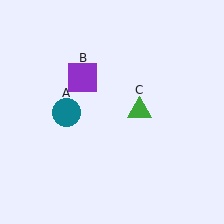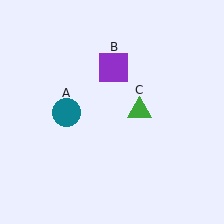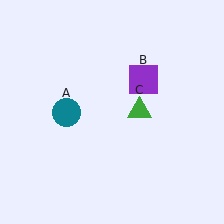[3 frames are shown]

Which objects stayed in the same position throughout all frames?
Teal circle (object A) and green triangle (object C) remained stationary.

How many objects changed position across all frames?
1 object changed position: purple square (object B).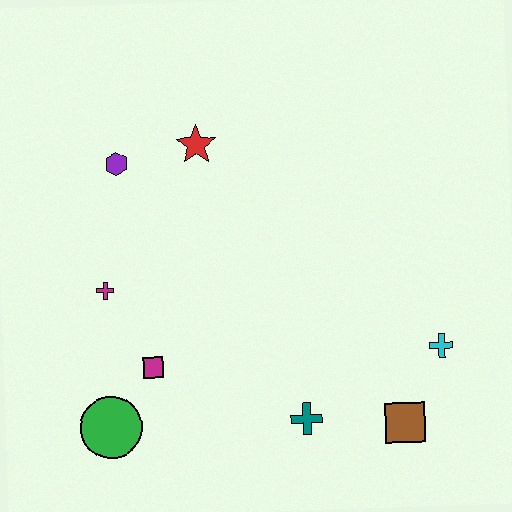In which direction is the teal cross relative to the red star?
The teal cross is below the red star.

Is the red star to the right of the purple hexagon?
Yes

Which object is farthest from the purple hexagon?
The brown square is farthest from the purple hexagon.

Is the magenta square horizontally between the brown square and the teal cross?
No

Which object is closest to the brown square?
The cyan cross is closest to the brown square.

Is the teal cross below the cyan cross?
Yes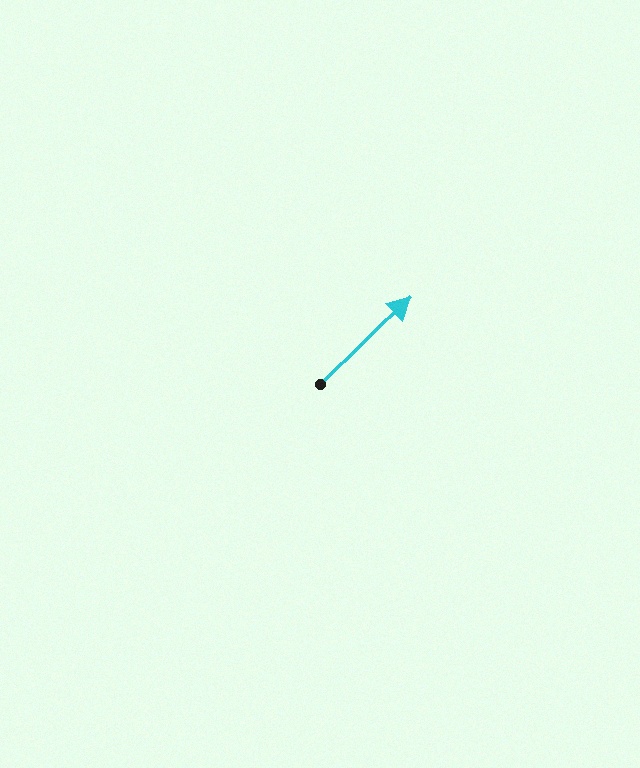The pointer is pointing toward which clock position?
Roughly 2 o'clock.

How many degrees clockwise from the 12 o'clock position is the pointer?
Approximately 46 degrees.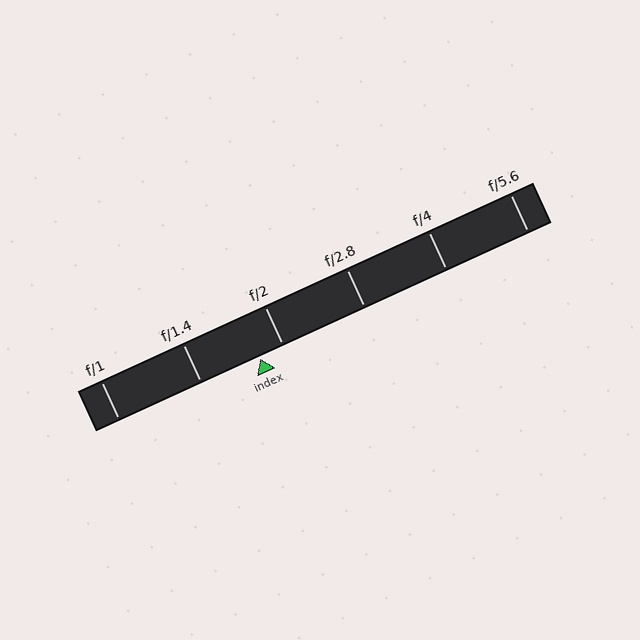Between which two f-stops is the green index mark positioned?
The index mark is between f/1.4 and f/2.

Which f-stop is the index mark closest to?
The index mark is closest to f/2.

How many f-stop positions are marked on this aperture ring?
There are 6 f-stop positions marked.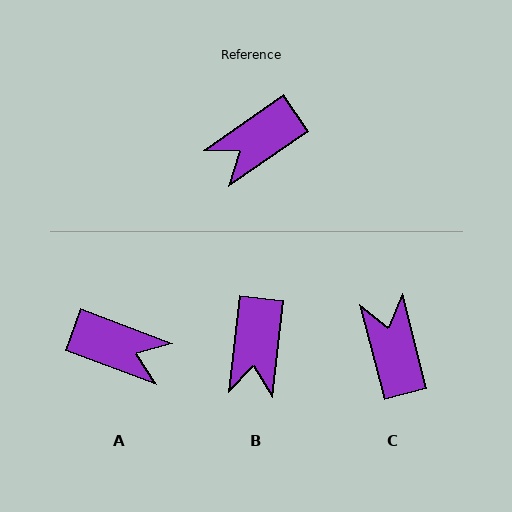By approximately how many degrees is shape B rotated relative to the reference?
Approximately 49 degrees counter-clockwise.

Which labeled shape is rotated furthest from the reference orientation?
A, about 125 degrees away.